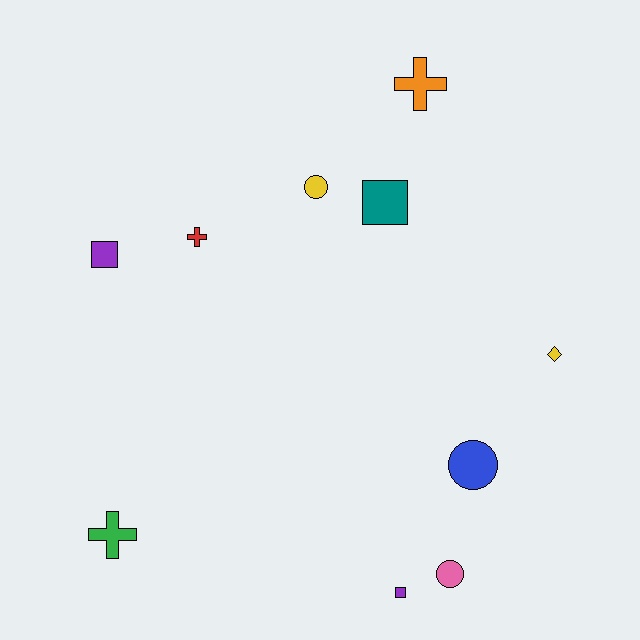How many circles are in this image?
There are 3 circles.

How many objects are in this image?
There are 10 objects.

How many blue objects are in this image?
There is 1 blue object.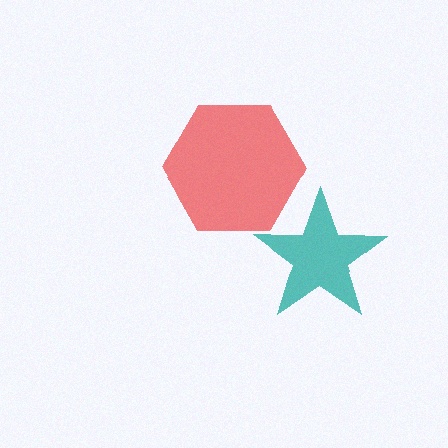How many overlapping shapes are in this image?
There are 2 overlapping shapes in the image.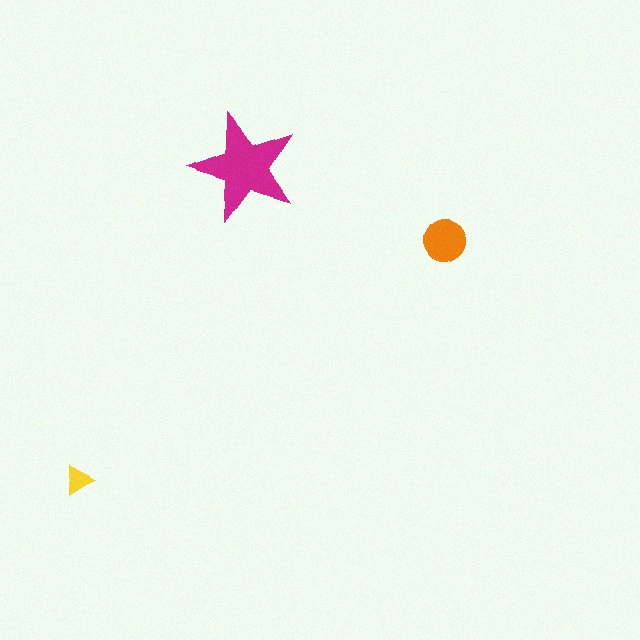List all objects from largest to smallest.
The magenta star, the orange circle, the yellow triangle.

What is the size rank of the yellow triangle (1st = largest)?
3rd.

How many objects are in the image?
There are 3 objects in the image.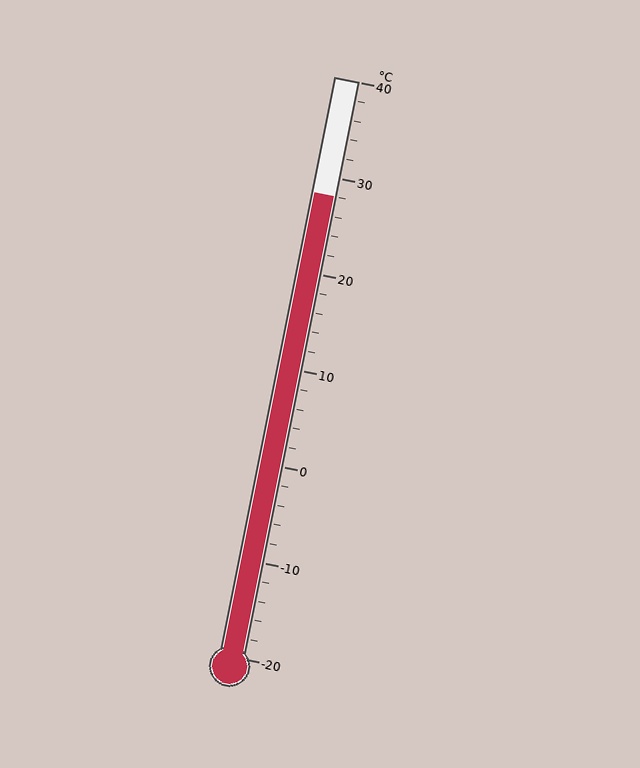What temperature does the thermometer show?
The thermometer shows approximately 28°C.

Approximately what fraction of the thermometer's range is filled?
The thermometer is filled to approximately 80% of its range.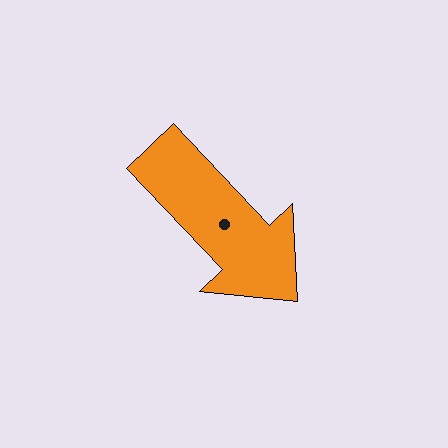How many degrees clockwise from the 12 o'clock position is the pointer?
Approximately 137 degrees.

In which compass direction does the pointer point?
Southeast.